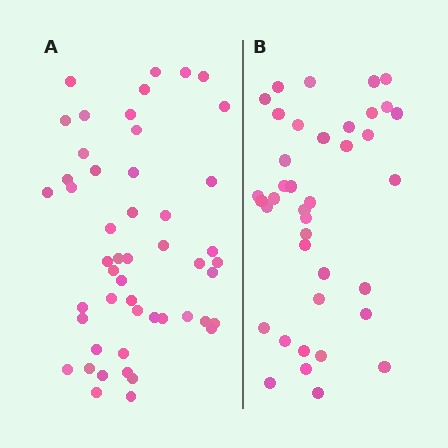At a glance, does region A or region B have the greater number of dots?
Region A (the left region) has more dots.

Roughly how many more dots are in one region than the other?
Region A has roughly 12 or so more dots than region B.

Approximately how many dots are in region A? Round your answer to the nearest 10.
About 50 dots.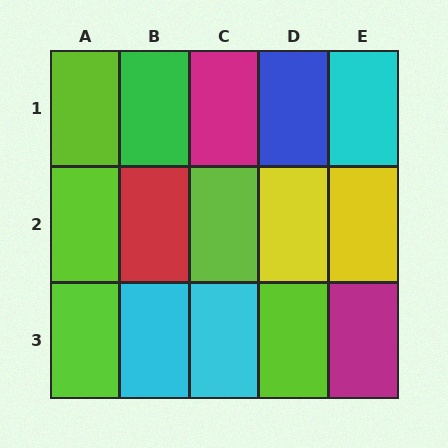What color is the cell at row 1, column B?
Green.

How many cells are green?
1 cell is green.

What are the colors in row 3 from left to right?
Lime, cyan, cyan, lime, magenta.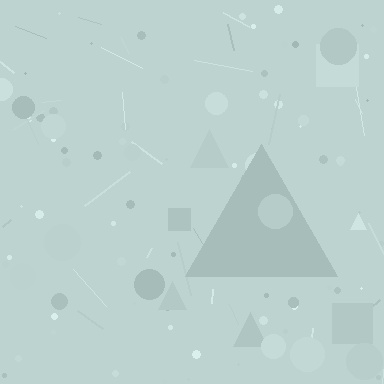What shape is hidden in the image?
A triangle is hidden in the image.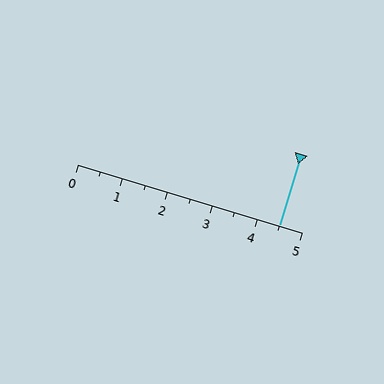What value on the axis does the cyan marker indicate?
The marker indicates approximately 4.5.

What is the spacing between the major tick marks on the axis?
The major ticks are spaced 1 apart.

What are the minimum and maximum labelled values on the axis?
The axis runs from 0 to 5.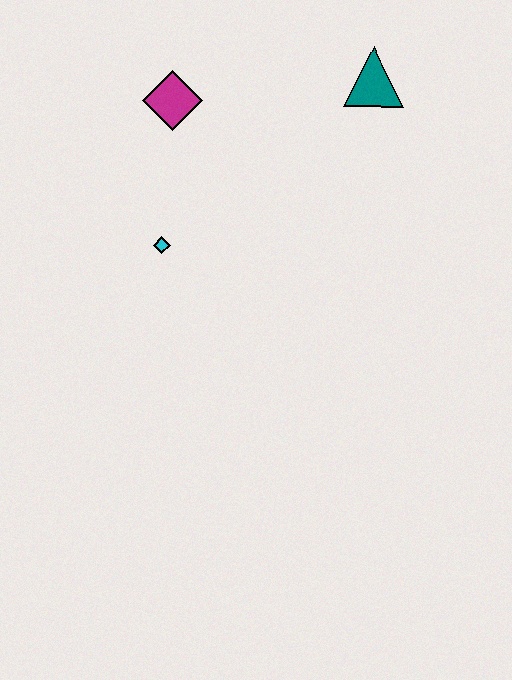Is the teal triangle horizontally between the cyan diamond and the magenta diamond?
No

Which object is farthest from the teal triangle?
The cyan diamond is farthest from the teal triangle.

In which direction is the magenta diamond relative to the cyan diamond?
The magenta diamond is above the cyan diamond.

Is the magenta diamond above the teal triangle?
No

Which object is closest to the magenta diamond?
The cyan diamond is closest to the magenta diamond.